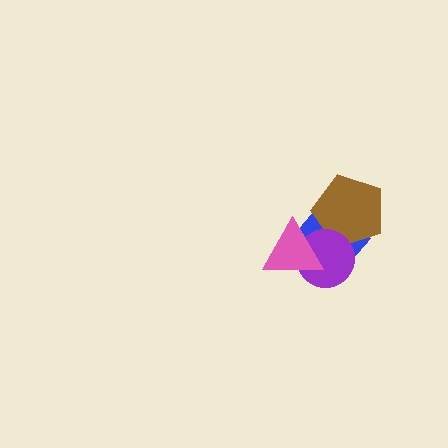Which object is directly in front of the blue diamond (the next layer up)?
The brown pentagon is directly in front of the blue diamond.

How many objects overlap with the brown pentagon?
2 objects overlap with the brown pentagon.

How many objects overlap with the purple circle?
3 objects overlap with the purple circle.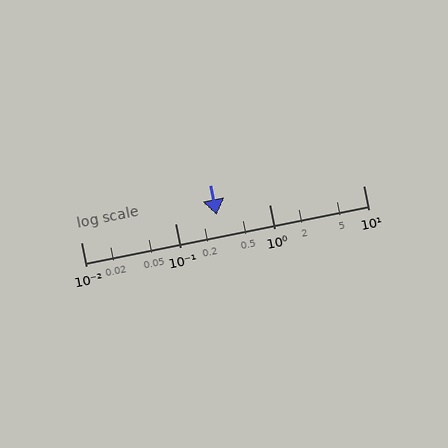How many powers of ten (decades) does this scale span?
The scale spans 3 decades, from 0.01 to 10.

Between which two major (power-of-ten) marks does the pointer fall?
The pointer is between 0.1 and 1.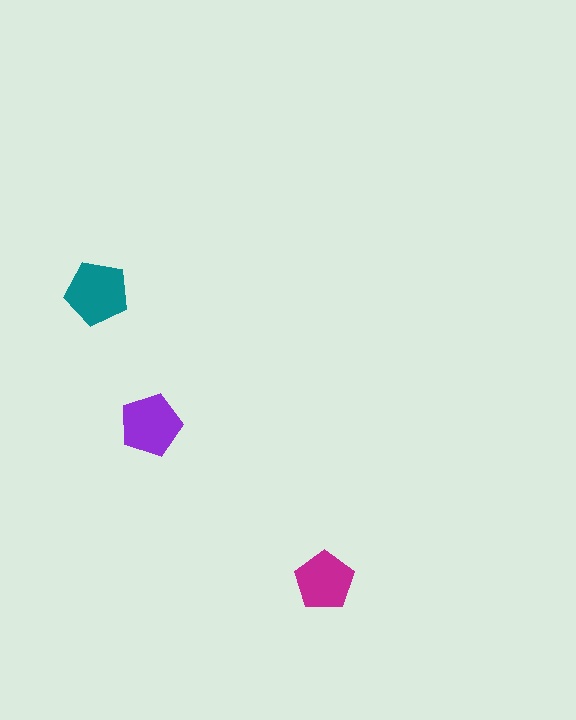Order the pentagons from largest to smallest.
the teal one, the purple one, the magenta one.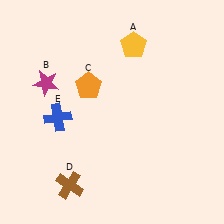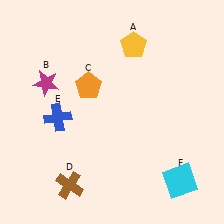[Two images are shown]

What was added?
A cyan square (F) was added in Image 2.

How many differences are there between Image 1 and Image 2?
There is 1 difference between the two images.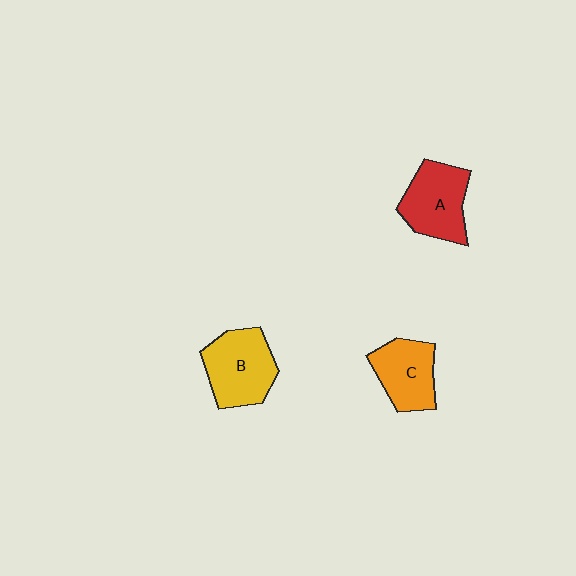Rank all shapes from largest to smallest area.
From largest to smallest: B (yellow), A (red), C (orange).